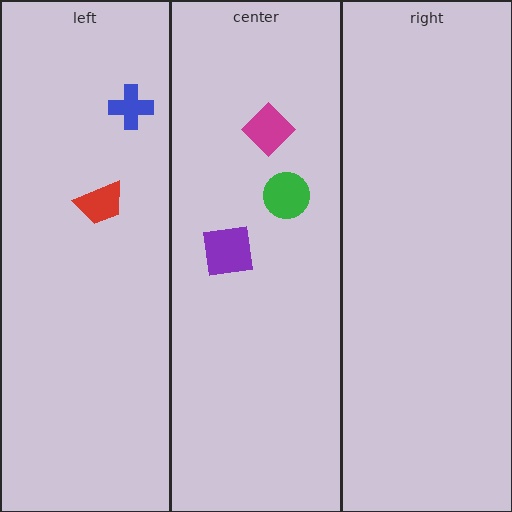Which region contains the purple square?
The center region.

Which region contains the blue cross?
The left region.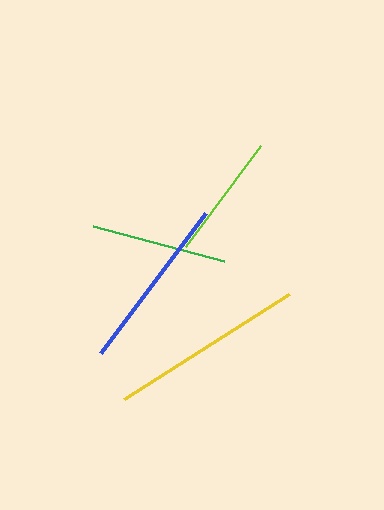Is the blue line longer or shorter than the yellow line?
The yellow line is longer than the blue line.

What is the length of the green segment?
The green segment is approximately 135 pixels long.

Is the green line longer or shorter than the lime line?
The green line is longer than the lime line.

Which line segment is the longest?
The yellow line is the longest at approximately 195 pixels.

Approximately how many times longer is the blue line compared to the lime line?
The blue line is approximately 1.4 times the length of the lime line.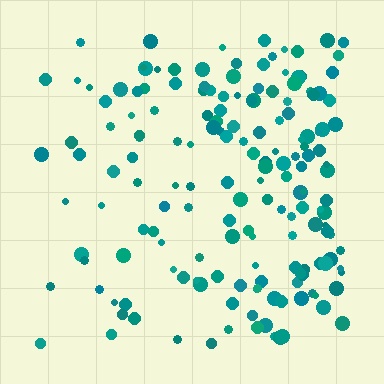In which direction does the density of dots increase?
From left to right, with the right side densest.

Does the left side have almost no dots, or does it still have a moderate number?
Still a moderate number, just noticeably fewer than the right.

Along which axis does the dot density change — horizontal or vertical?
Horizontal.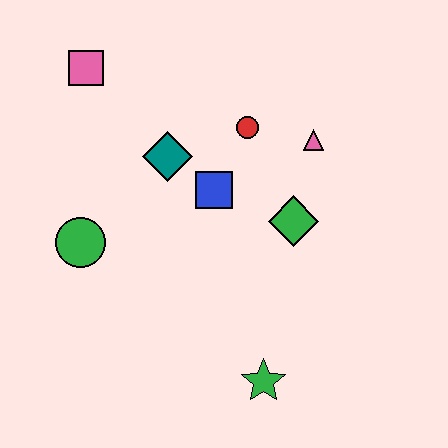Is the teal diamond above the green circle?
Yes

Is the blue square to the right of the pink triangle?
No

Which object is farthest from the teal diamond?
The green star is farthest from the teal diamond.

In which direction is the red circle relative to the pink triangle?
The red circle is to the left of the pink triangle.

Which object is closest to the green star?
The green diamond is closest to the green star.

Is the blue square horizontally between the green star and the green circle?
Yes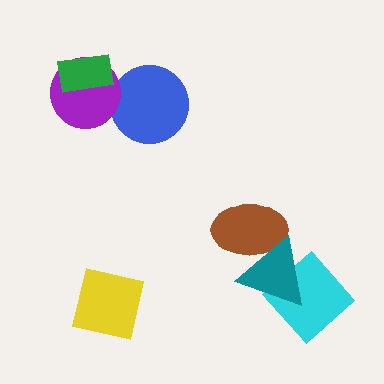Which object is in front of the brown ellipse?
The teal triangle is in front of the brown ellipse.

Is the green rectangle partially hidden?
No, no other shape covers it.